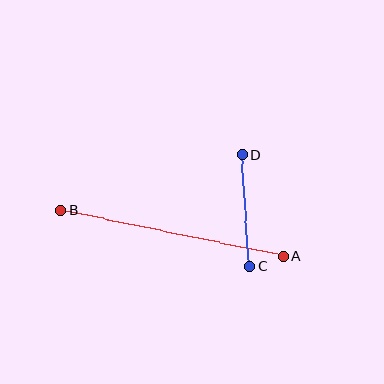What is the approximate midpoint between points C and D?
The midpoint is at approximately (246, 210) pixels.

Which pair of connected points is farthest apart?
Points A and B are farthest apart.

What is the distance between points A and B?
The distance is approximately 228 pixels.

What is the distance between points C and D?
The distance is approximately 112 pixels.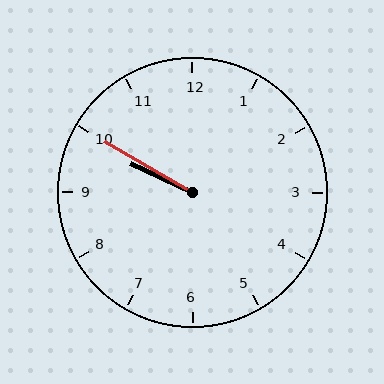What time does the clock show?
9:50.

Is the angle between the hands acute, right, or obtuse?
It is acute.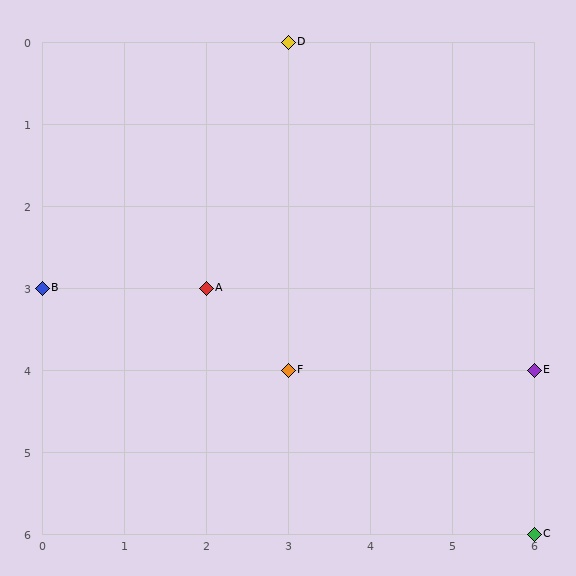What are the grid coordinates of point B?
Point B is at grid coordinates (0, 3).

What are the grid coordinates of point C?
Point C is at grid coordinates (6, 6).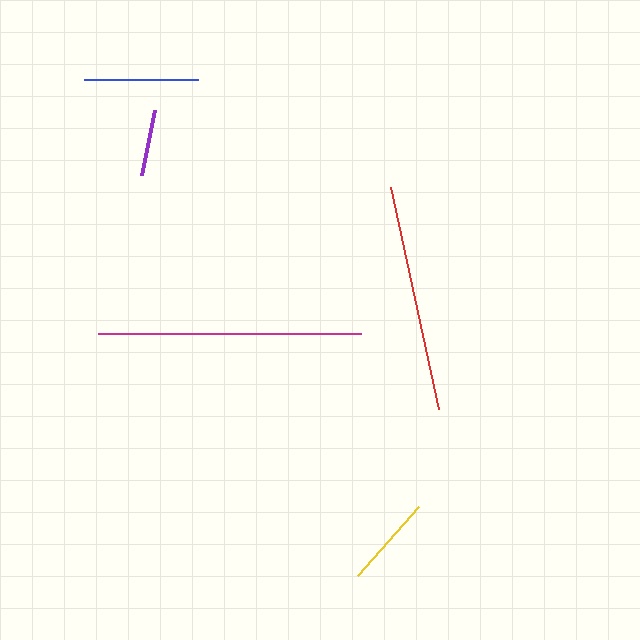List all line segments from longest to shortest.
From longest to shortest: magenta, red, blue, yellow, purple.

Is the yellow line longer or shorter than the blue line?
The blue line is longer than the yellow line.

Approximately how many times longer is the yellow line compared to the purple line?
The yellow line is approximately 1.4 times the length of the purple line.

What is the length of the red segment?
The red segment is approximately 227 pixels long.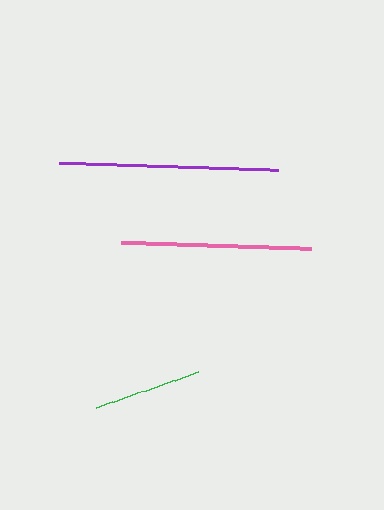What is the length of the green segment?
The green segment is approximately 109 pixels long.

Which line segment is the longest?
The purple line is the longest at approximately 219 pixels.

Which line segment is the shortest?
The green line is the shortest at approximately 109 pixels.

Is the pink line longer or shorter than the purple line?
The purple line is longer than the pink line.